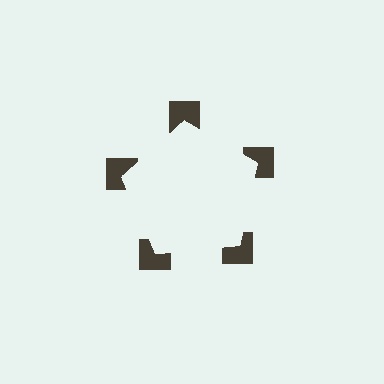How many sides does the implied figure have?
5 sides.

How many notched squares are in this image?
There are 5 — one at each vertex of the illusory pentagon.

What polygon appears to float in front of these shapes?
An illusory pentagon — its edges are inferred from the aligned wedge cuts in the notched squares, not physically drawn.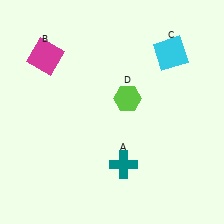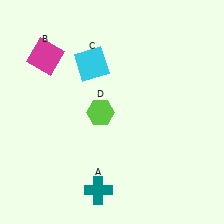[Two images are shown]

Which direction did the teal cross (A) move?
The teal cross (A) moved down.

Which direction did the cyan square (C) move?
The cyan square (C) moved left.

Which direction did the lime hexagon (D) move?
The lime hexagon (D) moved left.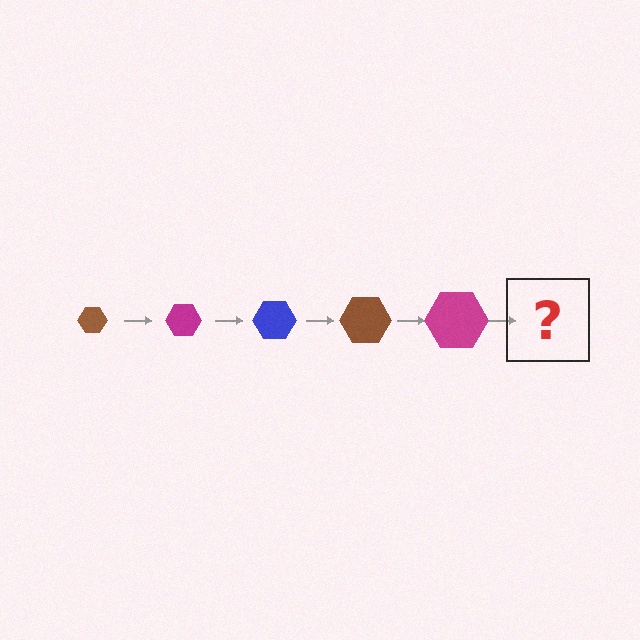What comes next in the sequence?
The next element should be a blue hexagon, larger than the previous one.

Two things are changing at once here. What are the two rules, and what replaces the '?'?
The two rules are that the hexagon grows larger each step and the color cycles through brown, magenta, and blue. The '?' should be a blue hexagon, larger than the previous one.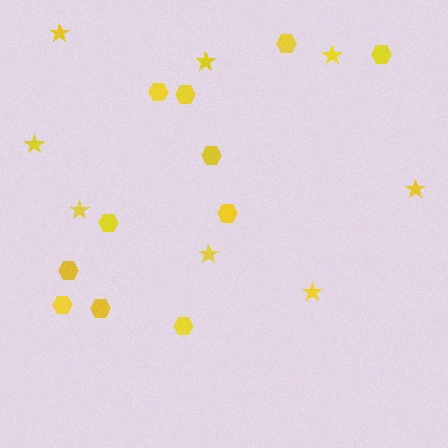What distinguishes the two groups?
There are 2 groups: one group of stars (8) and one group of hexagons (11).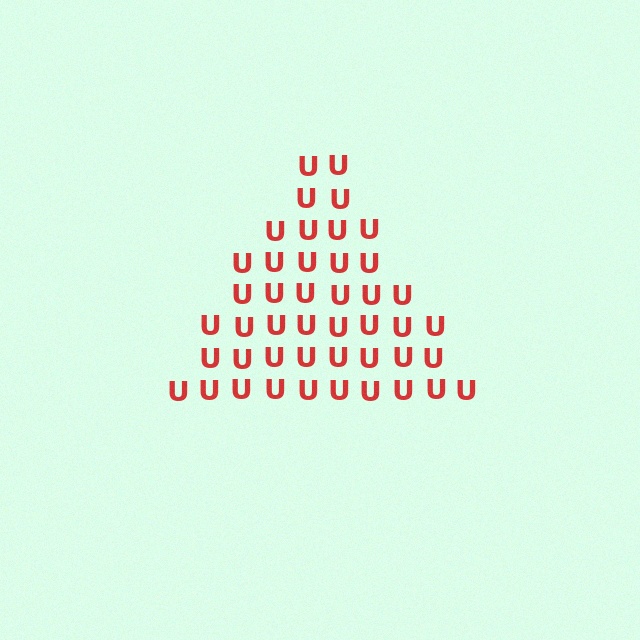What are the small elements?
The small elements are letter U's.